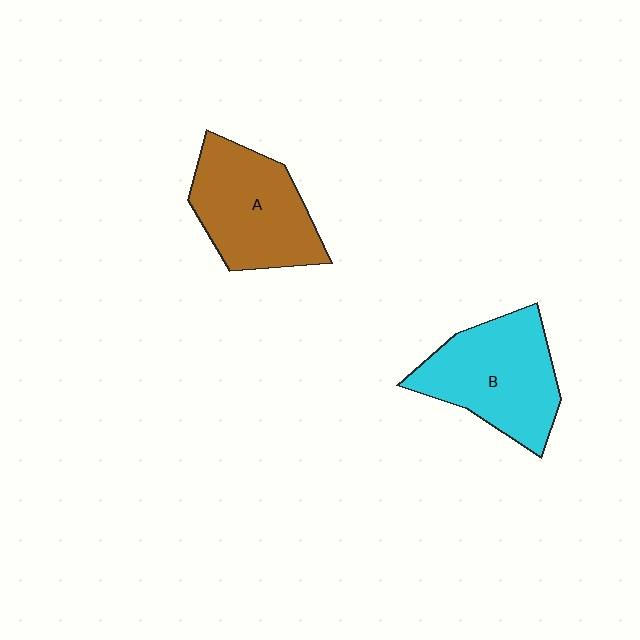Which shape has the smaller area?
Shape A (brown).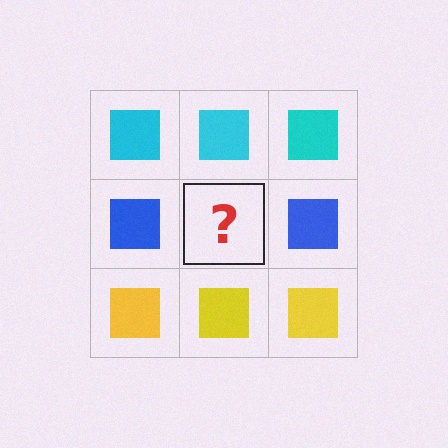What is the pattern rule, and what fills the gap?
The rule is that each row has a consistent color. The gap should be filled with a blue square.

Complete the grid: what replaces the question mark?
The question mark should be replaced with a blue square.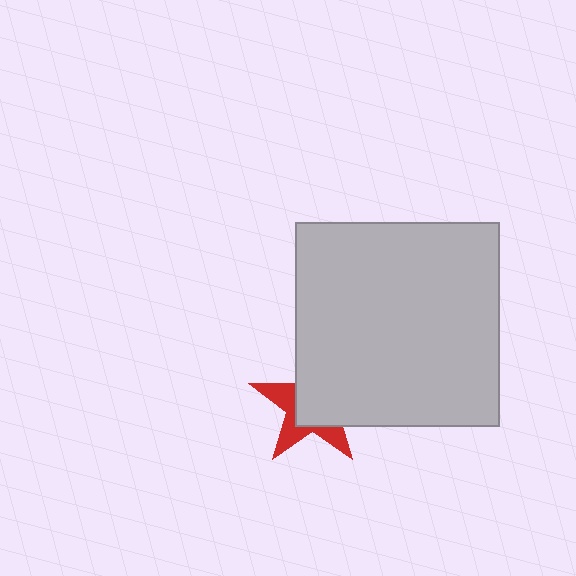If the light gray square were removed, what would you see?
You would see the complete red star.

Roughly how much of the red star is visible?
A small part of it is visible (roughly 40%).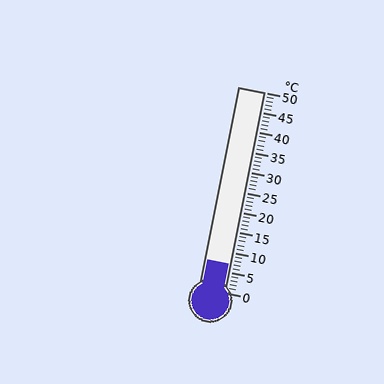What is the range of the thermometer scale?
The thermometer scale ranges from 0°C to 50°C.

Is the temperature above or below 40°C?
The temperature is below 40°C.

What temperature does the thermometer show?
The thermometer shows approximately 7°C.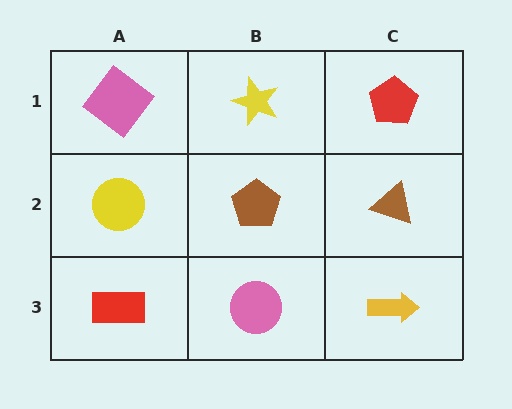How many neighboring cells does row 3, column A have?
2.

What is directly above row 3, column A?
A yellow circle.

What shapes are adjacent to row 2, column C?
A red pentagon (row 1, column C), a yellow arrow (row 3, column C), a brown pentagon (row 2, column B).